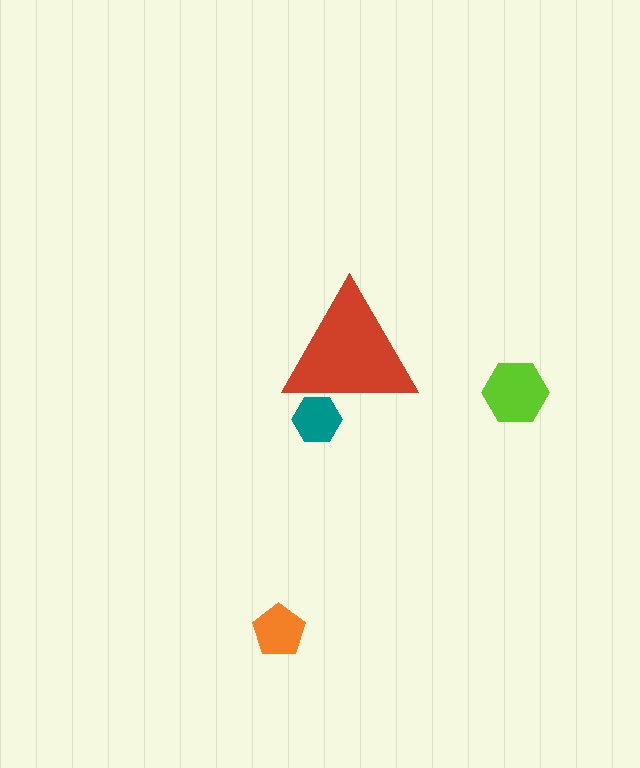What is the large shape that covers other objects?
A red triangle.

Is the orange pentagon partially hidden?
No, the orange pentagon is fully visible.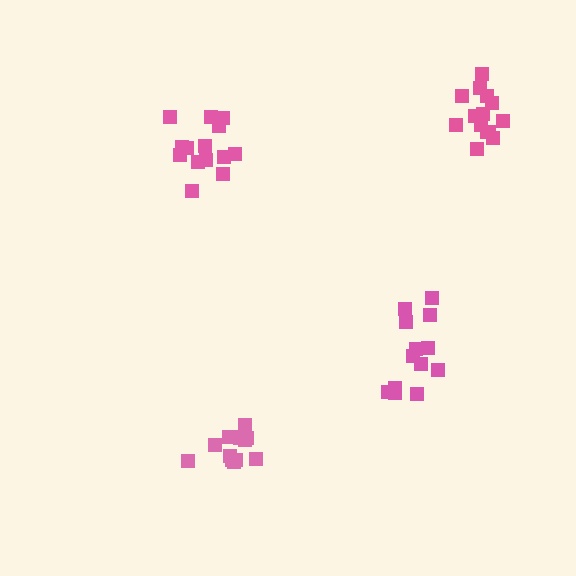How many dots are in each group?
Group 1: 14 dots, Group 2: 12 dots, Group 3: 13 dots, Group 4: 14 dots (53 total).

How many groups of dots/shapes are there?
There are 4 groups.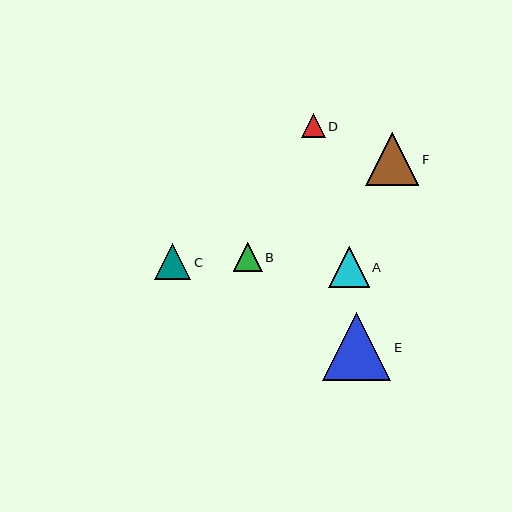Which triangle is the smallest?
Triangle D is the smallest with a size of approximately 24 pixels.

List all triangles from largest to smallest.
From largest to smallest: E, F, A, C, B, D.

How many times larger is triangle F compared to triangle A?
Triangle F is approximately 1.3 times the size of triangle A.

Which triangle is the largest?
Triangle E is the largest with a size of approximately 68 pixels.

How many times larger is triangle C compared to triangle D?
Triangle C is approximately 1.5 times the size of triangle D.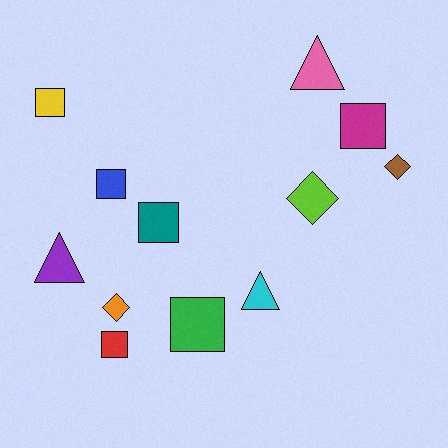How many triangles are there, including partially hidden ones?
There are 3 triangles.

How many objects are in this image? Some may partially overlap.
There are 12 objects.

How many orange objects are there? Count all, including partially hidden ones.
There is 1 orange object.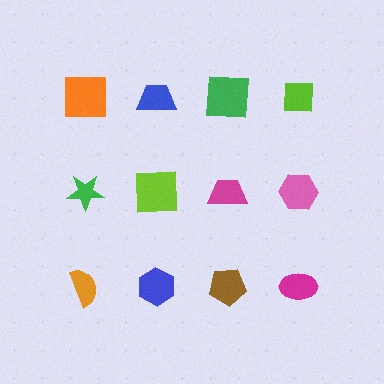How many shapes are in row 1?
4 shapes.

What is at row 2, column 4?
A pink hexagon.